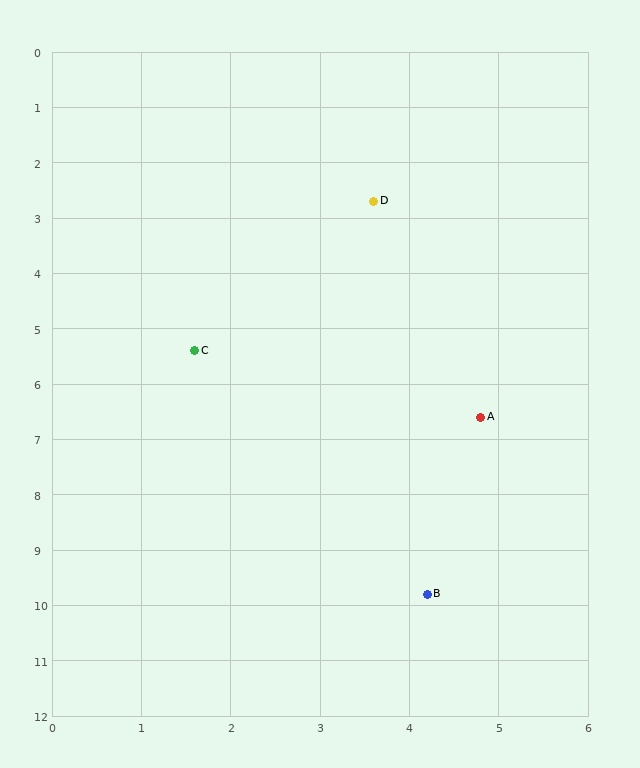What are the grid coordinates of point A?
Point A is at approximately (4.8, 6.6).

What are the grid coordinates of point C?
Point C is at approximately (1.6, 5.4).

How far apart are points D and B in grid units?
Points D and B are about 7.1 grid units apart.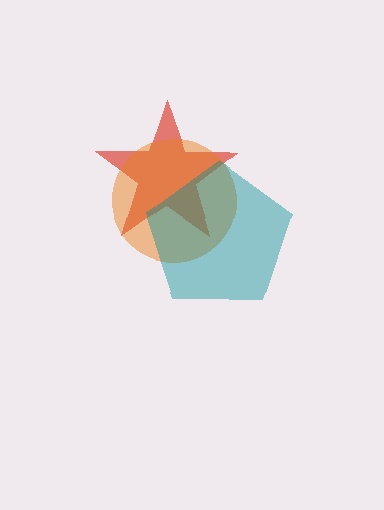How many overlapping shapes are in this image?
There are 3 overlapping shapes in the image.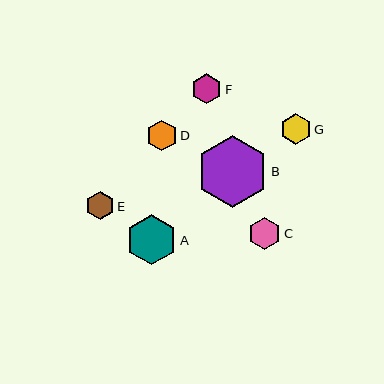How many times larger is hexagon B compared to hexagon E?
Hexagon B is approximately 2.5 times the size of hexagon E.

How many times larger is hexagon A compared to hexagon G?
Hexagon A is approximately 1.6 times the size of hexagon G.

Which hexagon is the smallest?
Hexagon E is the smallest with a size of approximately 28 pixels.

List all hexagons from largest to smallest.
From largest to smallest: B, A, C, G, D, F, E.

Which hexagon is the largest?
Hexagon B is the largest with a size of approximately 71 pixels.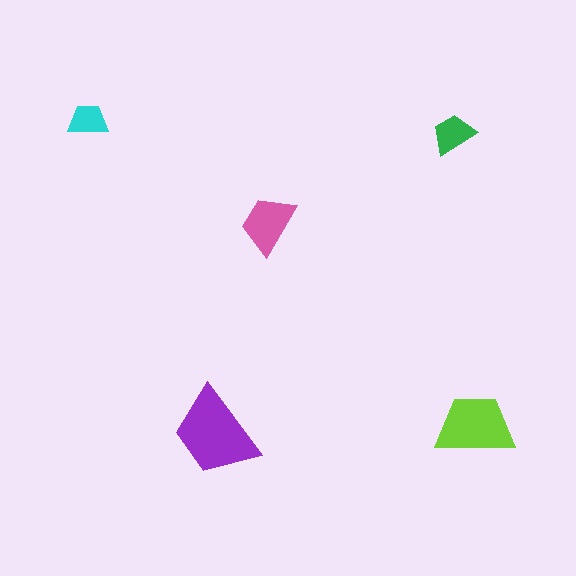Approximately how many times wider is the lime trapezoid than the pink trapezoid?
About 1.5 times wider.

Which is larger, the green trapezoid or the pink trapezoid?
The pink one.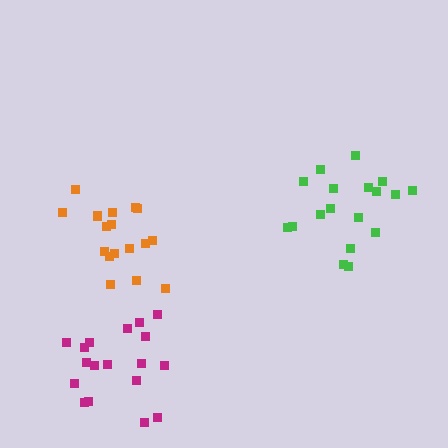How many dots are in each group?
Group 1: 19 dots, Group 2: 17 dots, Group 3: 18 dots (54 total).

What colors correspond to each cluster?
The clusters are colored: magenta, orange, green.